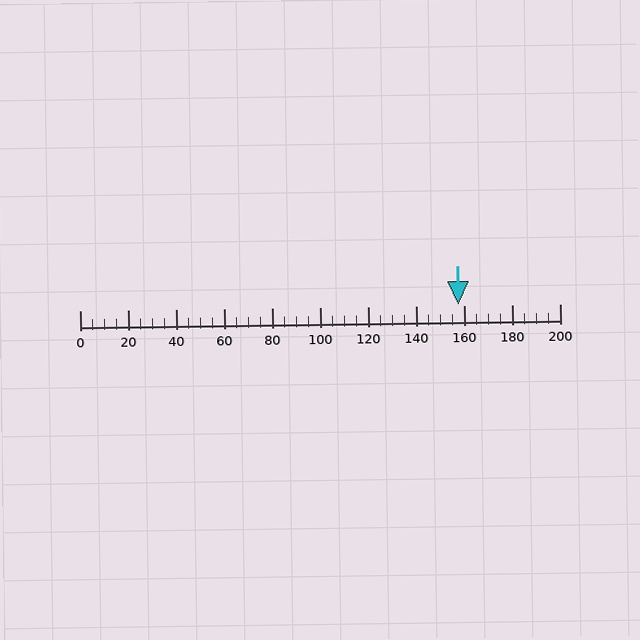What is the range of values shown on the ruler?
The ruler shows values from 0 to 200.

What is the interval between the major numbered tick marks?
The major tick marks are spaced 20 units apart.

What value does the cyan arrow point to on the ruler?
The cyan arrow points to approximately 158.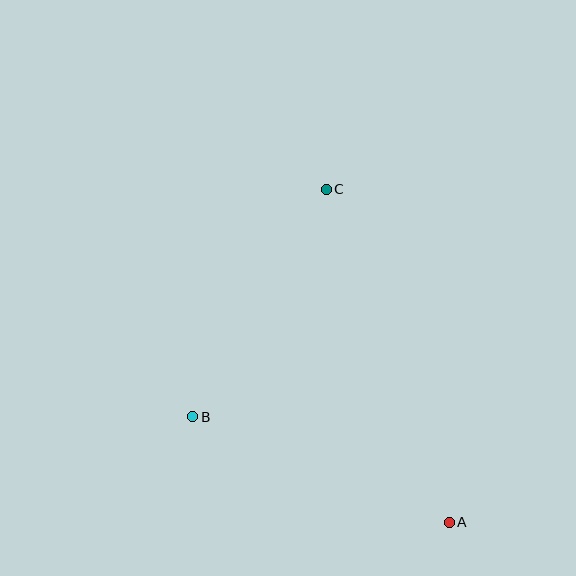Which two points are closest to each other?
Points B and C are closest to each other.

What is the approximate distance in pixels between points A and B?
The distance between A and B is approximately 277 pixels.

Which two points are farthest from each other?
Points A and C are farthest from each other.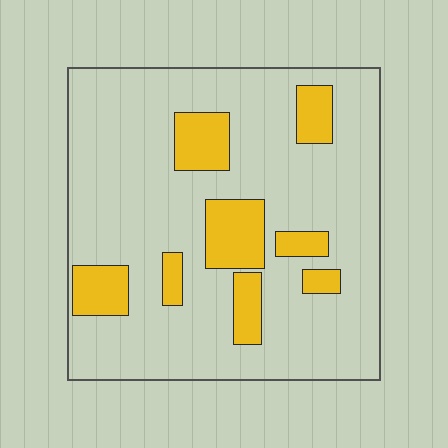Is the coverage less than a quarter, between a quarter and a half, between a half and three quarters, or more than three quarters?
Less than a quarter.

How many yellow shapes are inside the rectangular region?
8.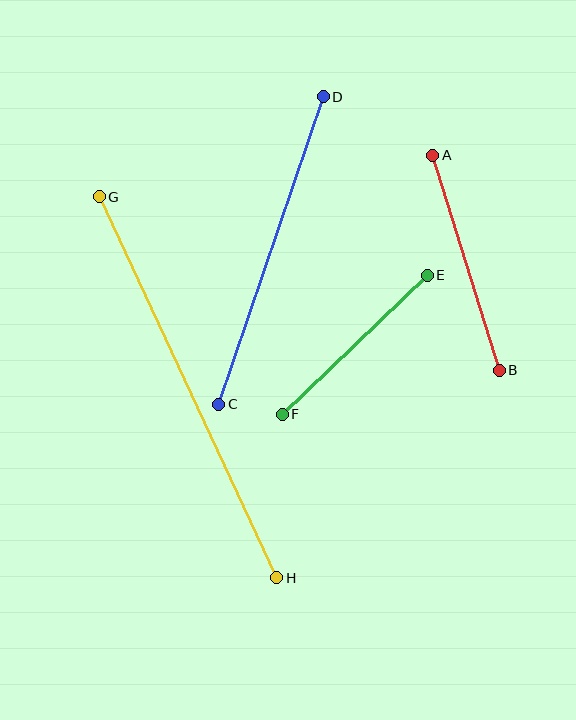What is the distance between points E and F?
The distance is approximately 201 pixels.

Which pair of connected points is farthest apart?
Points G and H are farthest apart.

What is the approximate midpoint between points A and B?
The midpoint is at approximately (466, 263) pixels.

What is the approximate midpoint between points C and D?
The midpoint is at approximately (271, 251) pixels.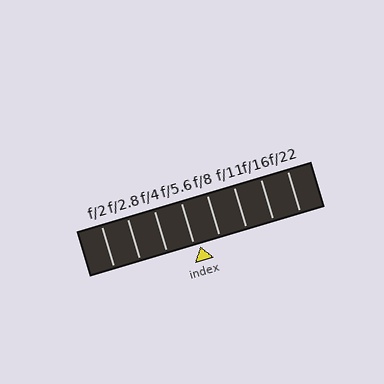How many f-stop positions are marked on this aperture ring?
There are 8 f-stop positions marked.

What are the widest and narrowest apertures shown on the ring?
The widest aperture shown is f/2 and the narrowest is f/22.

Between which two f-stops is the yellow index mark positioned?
The index mark is between f/5.6 and f/8.